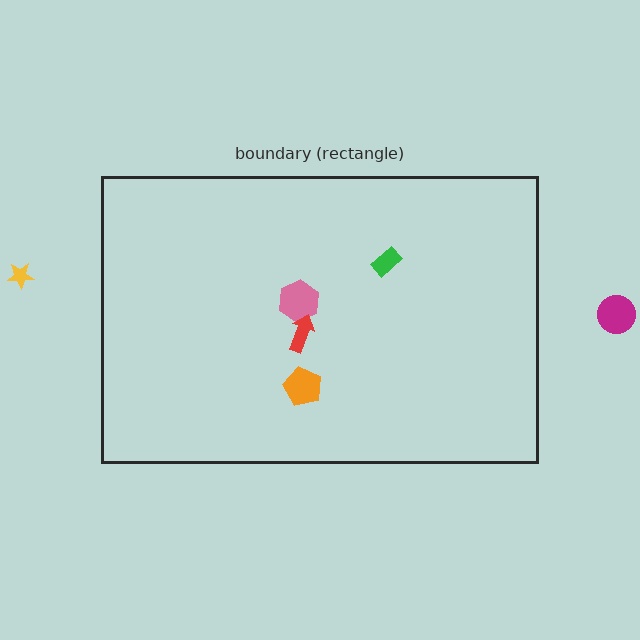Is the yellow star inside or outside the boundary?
Outside.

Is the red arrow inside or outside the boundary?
Inside.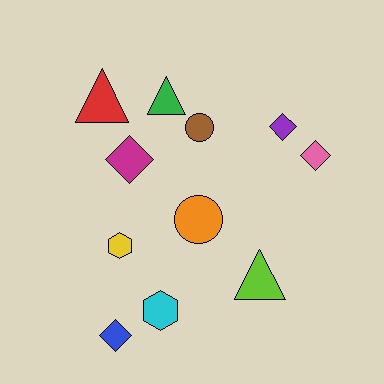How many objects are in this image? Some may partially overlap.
There are 11 objects.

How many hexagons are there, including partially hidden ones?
There are 2 hexagons.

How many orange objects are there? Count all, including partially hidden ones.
There is 1 orange object.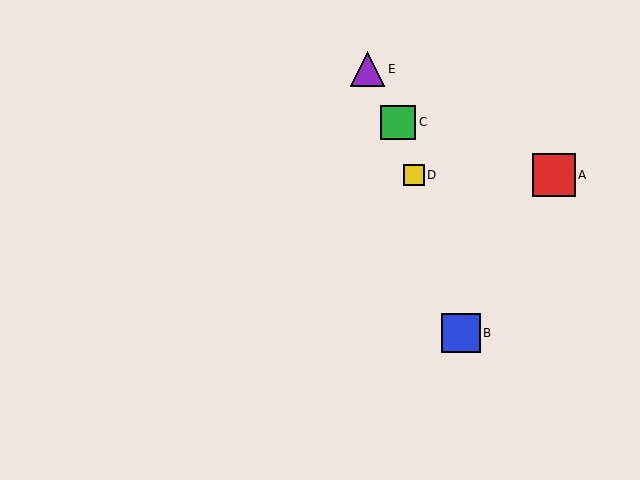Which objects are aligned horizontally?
Objects A, D are aligned horizontally.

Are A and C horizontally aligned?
No, A is at y≈175 and C is at y≈122.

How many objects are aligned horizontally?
2 objects (A, D) are aligned horizontally.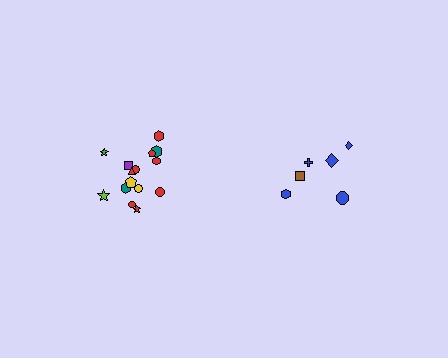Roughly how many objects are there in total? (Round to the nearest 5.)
Roughly 20 objects in total.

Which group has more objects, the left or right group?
The left group.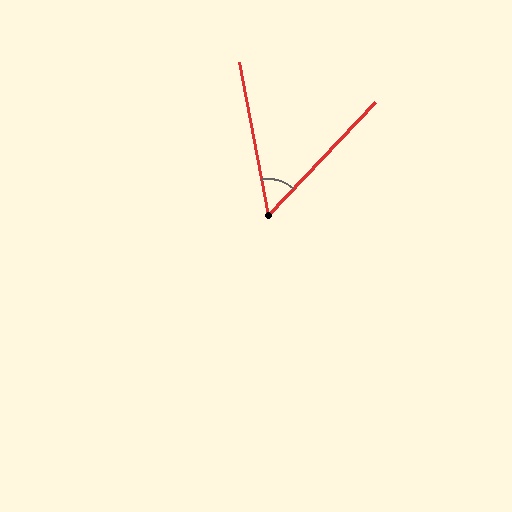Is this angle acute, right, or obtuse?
It is acute.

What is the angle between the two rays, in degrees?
Approximately 54 degrees.